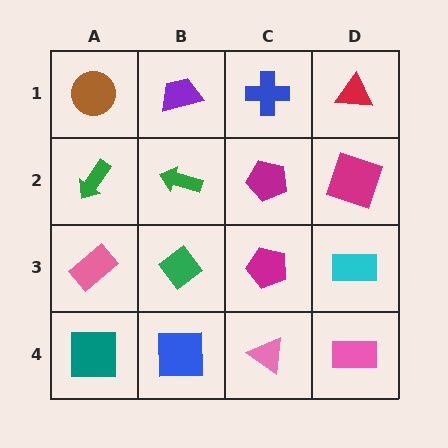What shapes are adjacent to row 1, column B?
A green arrow (row 2, column B), a brown circle (row 1, column A), a blue cross (row 1, column C).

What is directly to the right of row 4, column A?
A blue square.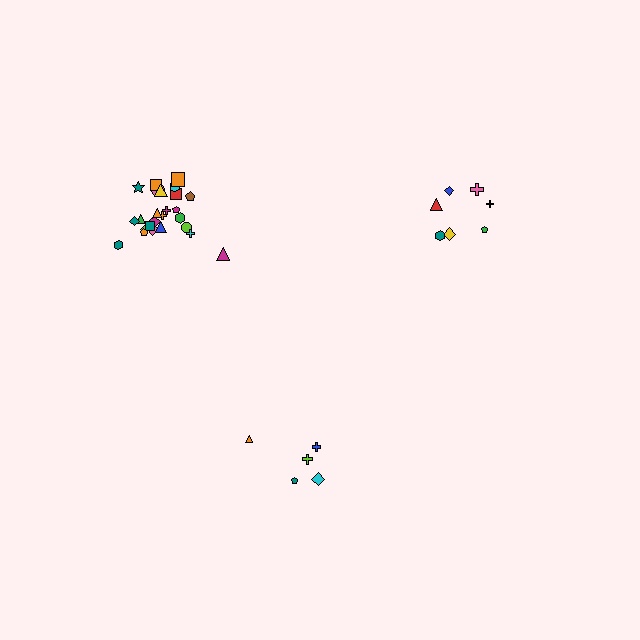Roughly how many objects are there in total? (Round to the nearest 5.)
Roughly 35 objects in total.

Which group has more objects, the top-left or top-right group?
The top-left group.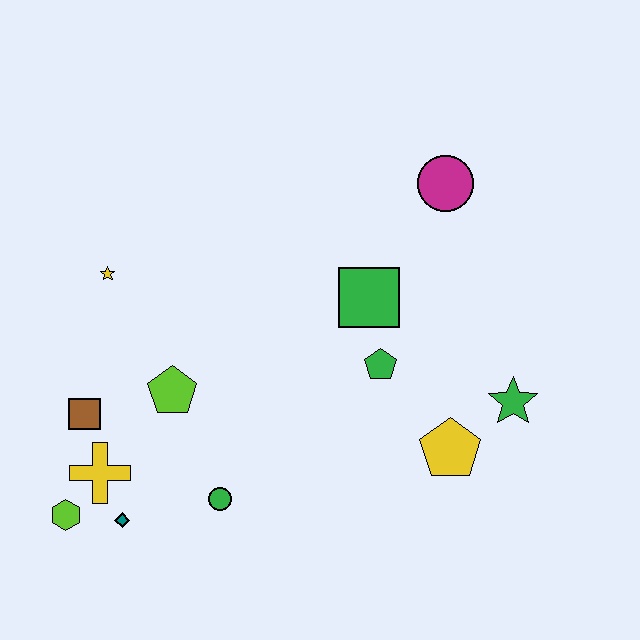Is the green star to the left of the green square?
No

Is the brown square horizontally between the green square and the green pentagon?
No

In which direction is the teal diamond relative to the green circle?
The teal diamond is to the left of the green circle.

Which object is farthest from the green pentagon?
The lime hexagon is farthest from the green pentagon.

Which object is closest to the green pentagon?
The green square is closest to the green pentagon.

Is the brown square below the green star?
Yes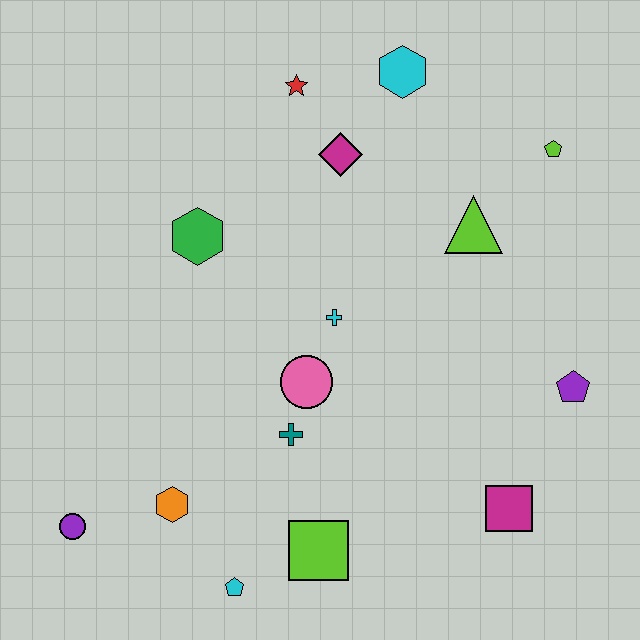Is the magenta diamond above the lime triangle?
Yes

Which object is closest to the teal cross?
The pink circle is closest to the teal cross.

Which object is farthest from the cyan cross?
The purple circle is farthest from the cyan cross.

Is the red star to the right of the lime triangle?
No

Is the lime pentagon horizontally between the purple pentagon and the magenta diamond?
Yes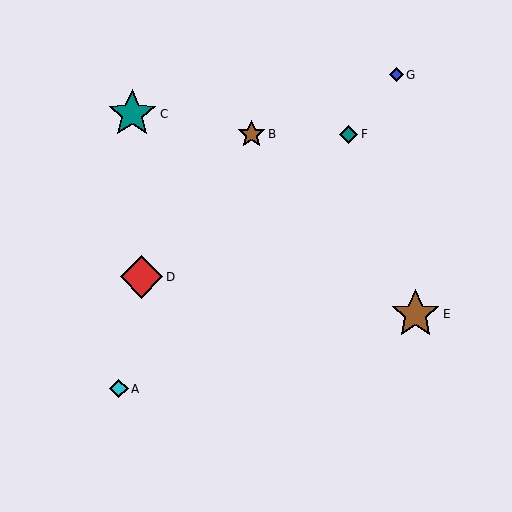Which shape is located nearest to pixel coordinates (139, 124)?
The teal star (labeled C) at (132, 114) is nearest to that location.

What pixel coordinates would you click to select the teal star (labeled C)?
Click at (132, 114) to select the teal star C.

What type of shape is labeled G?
Shape G is a blue diamond.